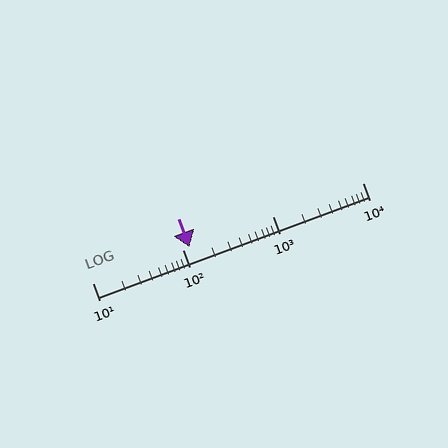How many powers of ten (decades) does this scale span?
The scale spans 3 decades, from 10 to 10000.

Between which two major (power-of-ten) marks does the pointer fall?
The pointer is between 100 and 1000.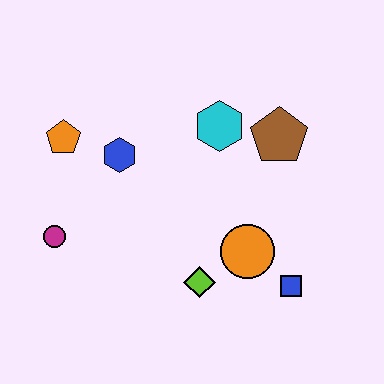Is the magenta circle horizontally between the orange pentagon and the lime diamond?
No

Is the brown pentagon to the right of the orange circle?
Yes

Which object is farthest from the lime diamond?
The orange pentagon is farthest from the lime diamond.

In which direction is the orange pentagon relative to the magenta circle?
The orange pentagon is above the magenta circle.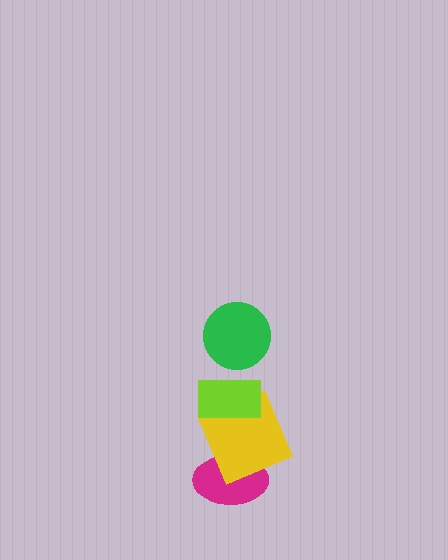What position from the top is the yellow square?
The yellow square is 3rd from the top.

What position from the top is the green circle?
The green circle is 1st from the top.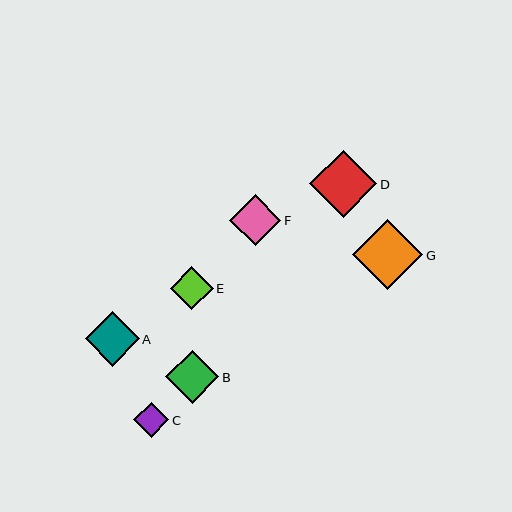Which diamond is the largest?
Diamond G is the largest with a size of approximately 70 pixels.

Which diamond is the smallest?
Diamond C is the smallest with a size of approximately 35 pixels.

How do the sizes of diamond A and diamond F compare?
Diamond A and diamond F are approximately the same size.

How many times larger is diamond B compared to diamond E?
Diamond B is approximately 1.2 times the size of diamond E.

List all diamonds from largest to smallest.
From largest to smallest: G, D, A, B, F, E, C.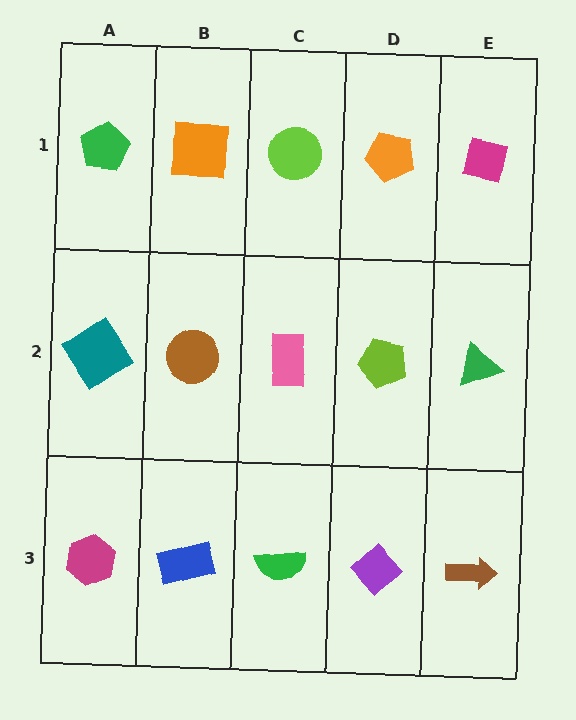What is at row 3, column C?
A green semicircle.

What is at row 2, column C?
A pink rectangle.